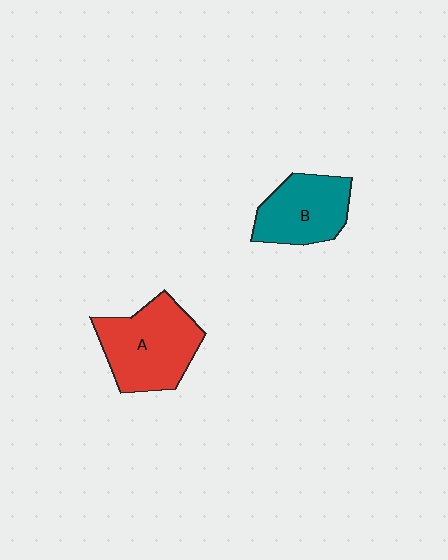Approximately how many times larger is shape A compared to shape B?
Approximately 1.3 times.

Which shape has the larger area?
Shape A (red).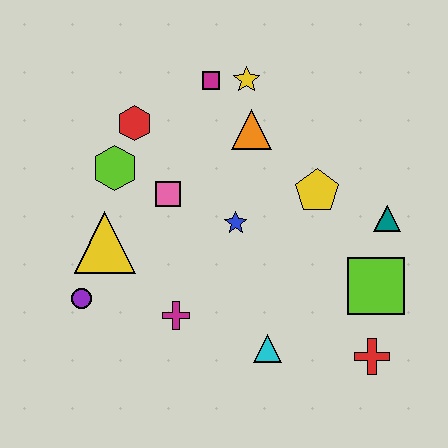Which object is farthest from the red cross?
The red hexagon is farthest from the red cross.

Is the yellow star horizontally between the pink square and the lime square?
Yes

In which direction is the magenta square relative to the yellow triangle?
The magenta square is above the yellow triangle.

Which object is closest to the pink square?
The lime hexagon is closest to the pink square.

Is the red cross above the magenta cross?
No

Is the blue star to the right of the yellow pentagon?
No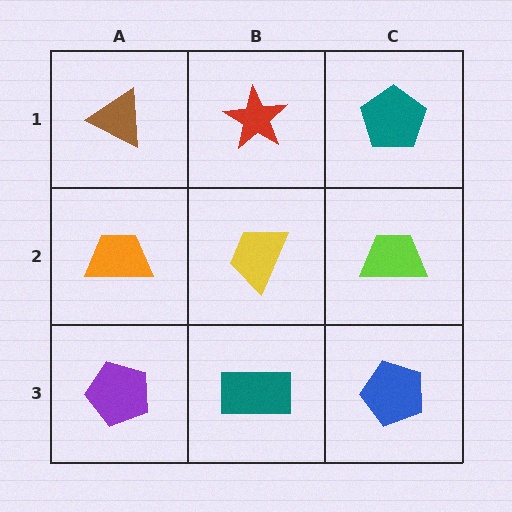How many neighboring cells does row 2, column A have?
3.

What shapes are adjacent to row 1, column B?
A yellow trapezoid (row 2, column B), a brown triangle (row 1, column A), a teal pentagon (row 1, column C).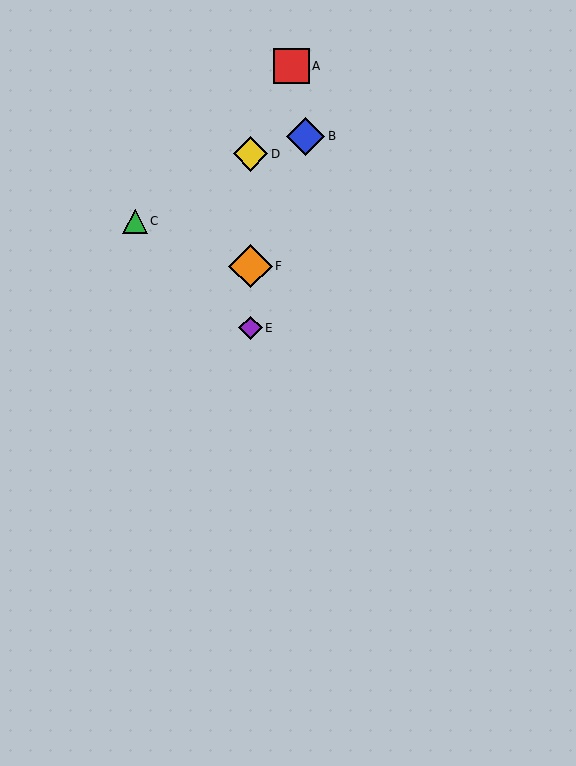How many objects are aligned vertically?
3 objects (D, E, F) are aligned vertically.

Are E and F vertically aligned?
Yes, both are at x≈251.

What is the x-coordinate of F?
Object F is at x≈251.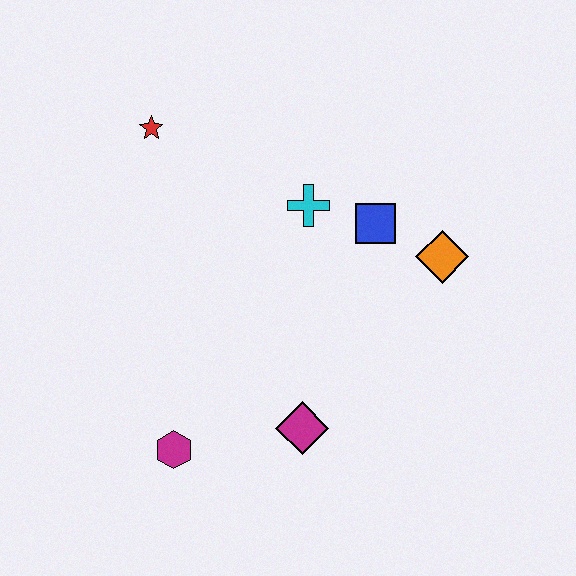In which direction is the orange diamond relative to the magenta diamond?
The orange diamond is above the magenta diamond.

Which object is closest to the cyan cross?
The blue square is closest to the cyan cross.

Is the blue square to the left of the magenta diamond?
No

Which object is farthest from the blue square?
The magenta hexagon is farthest from the blue square.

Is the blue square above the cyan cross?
No